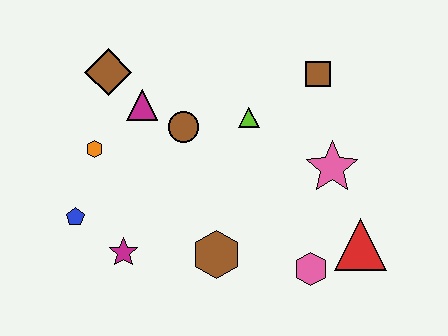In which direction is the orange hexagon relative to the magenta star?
The orange hexagon is above the magenta star.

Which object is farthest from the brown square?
The blue pentagon is farthest from the brown square.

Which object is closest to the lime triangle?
The brown circle is closest to the lime triangle.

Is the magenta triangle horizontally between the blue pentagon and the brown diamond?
No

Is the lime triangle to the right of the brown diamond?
Yes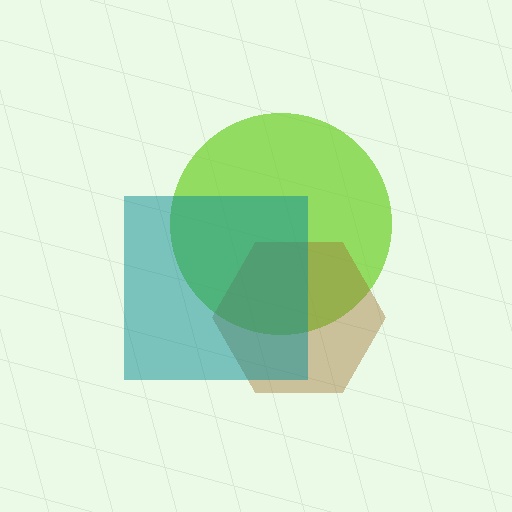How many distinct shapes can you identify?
There are 3 distinct shapes: a lime circle, a brown hexagon, a teal square.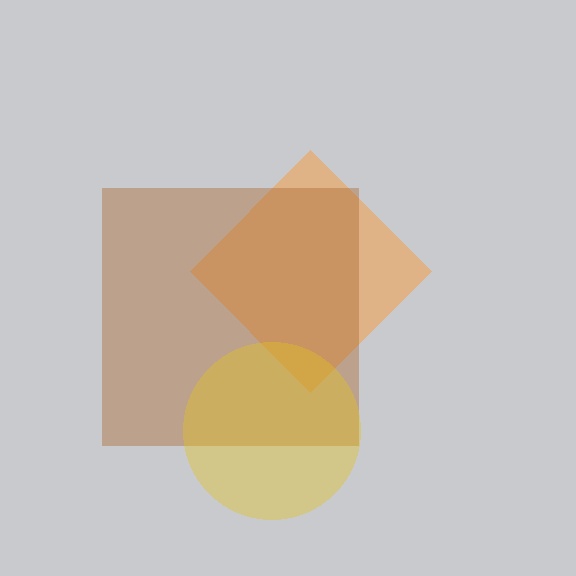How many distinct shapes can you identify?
There are 3 distinct shapes: an orange diamond, a brown square, a yellow circle.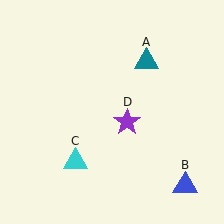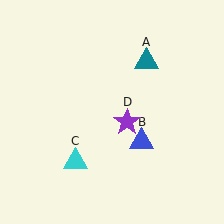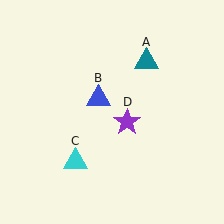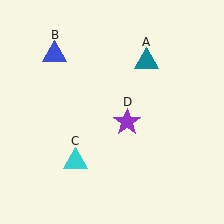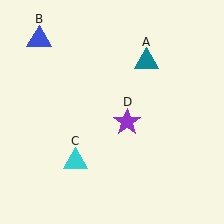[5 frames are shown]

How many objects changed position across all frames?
1 object changed position: blue triangle (object B).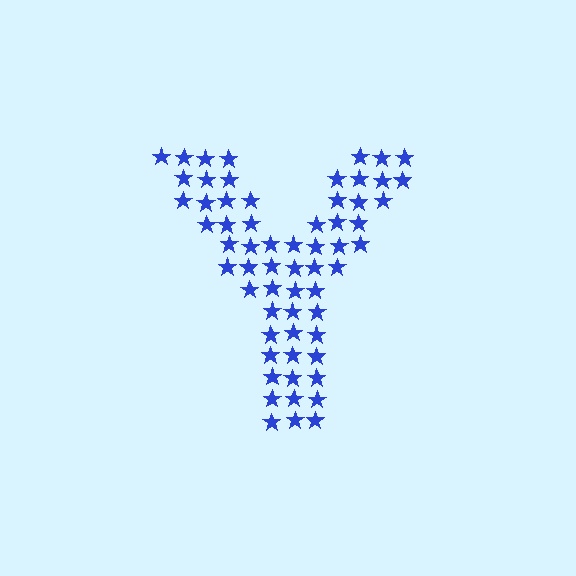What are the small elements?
The small elements are stars.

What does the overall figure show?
The overall figure shows the letter Y.